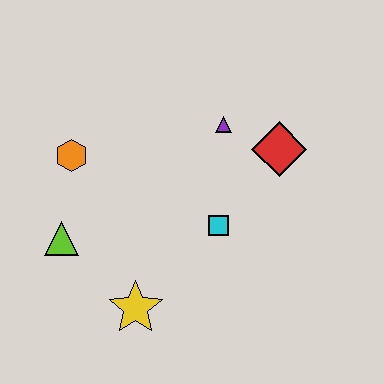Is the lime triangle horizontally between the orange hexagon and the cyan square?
No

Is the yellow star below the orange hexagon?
Yes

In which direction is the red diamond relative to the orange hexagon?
The red diamond is to the right of the orange hexagon.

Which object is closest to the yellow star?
The lime triangle is closest to the yellow star.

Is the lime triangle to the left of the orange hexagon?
Yes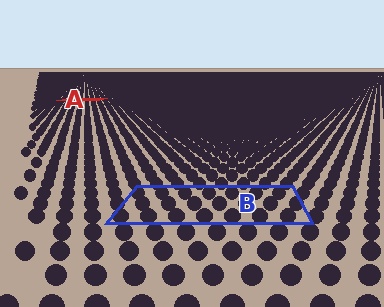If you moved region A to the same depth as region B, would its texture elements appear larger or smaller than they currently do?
They would appear larger. At a closer depth, the same texture elements are projected at a bigger on-screen size.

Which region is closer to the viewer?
Region B is closer. The texture elements there are larger and more spread out.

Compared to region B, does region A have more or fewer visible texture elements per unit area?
Region A has more texture elements per unit area — they are packed more densely because it is farther away.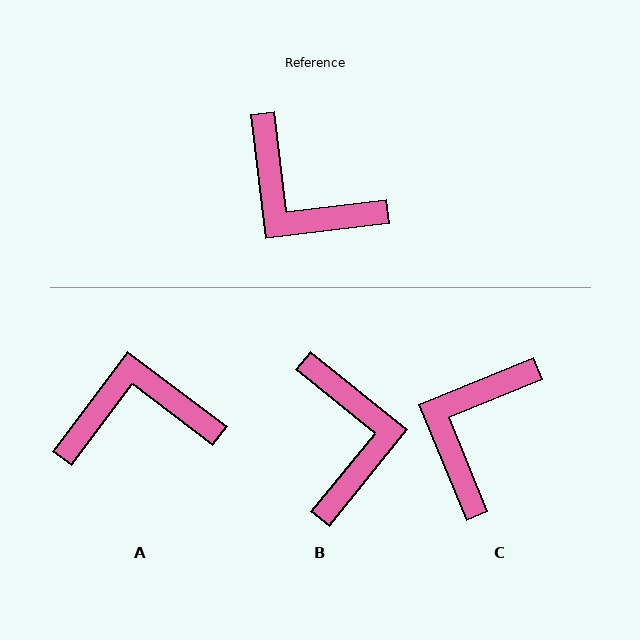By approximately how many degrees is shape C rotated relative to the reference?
Approximately 75 degrees clockwise.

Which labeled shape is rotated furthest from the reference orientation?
B, about 134 degrees away.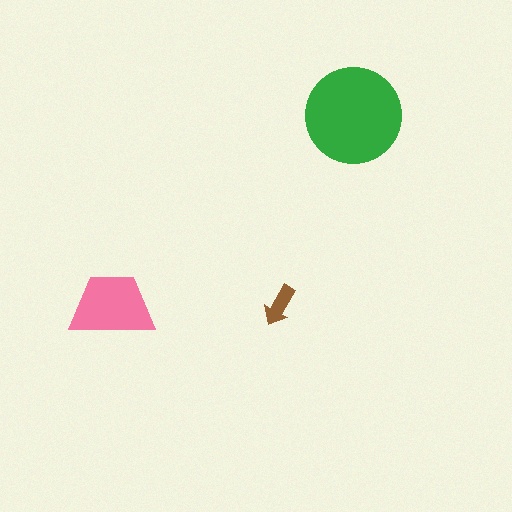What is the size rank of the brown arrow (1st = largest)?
3rd.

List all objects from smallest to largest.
The brown arrow, the pink trapezoid, the green circle.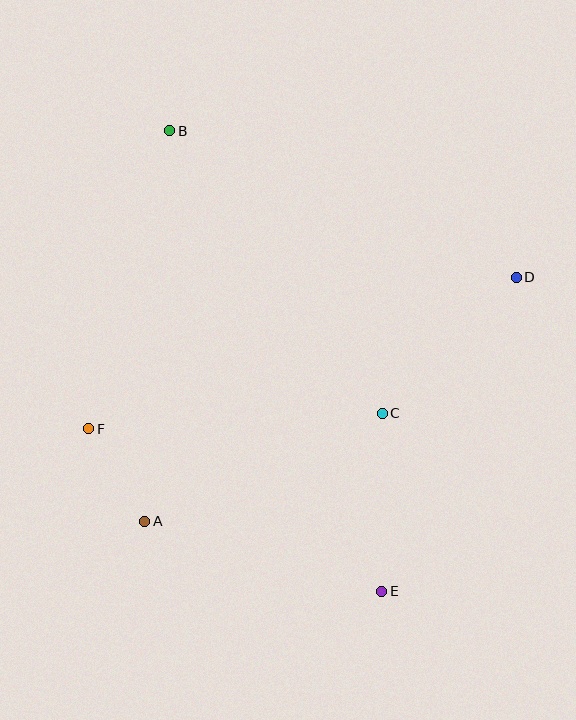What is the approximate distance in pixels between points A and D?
The distance between A and D is approximately 444 pixels.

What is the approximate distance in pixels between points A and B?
The distance between A and B is approximately 390 pixels.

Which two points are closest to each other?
Points A and F are closest to each other.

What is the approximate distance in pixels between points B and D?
The distance between B and D is approximately 375 pixels.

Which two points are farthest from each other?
Points B and E are farthest from each other.